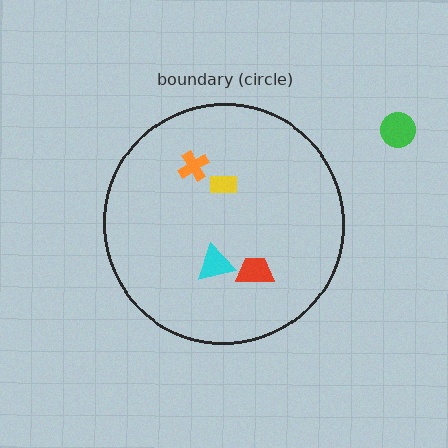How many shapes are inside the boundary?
4 inside, 1 outside.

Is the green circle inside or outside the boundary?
Outside.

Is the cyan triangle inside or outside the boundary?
Inside.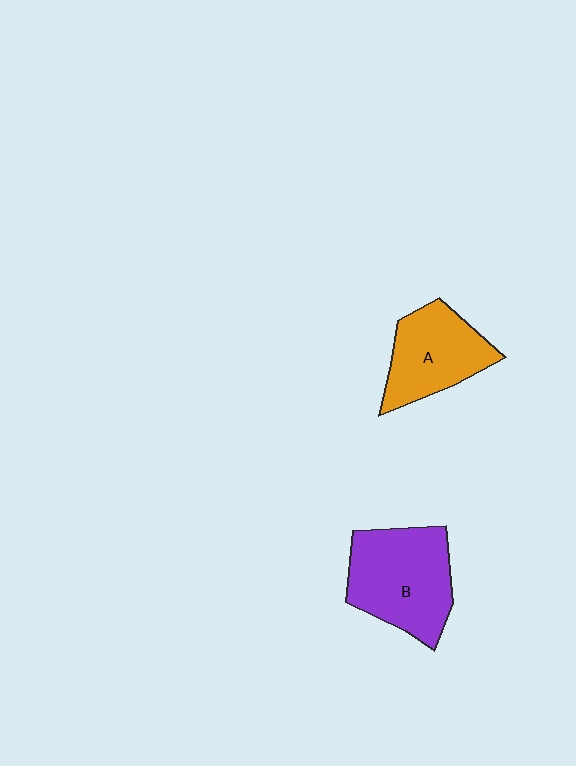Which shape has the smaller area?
Shape A (orange).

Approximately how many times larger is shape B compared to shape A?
Approximately 1.3 times.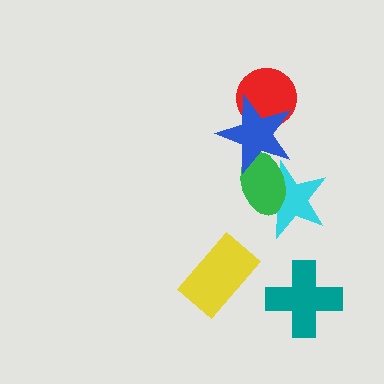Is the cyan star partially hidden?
Yes, it is partially covered by another shape.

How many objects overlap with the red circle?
1 object overlaps with the red circle.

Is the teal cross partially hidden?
No, no other shape covers it.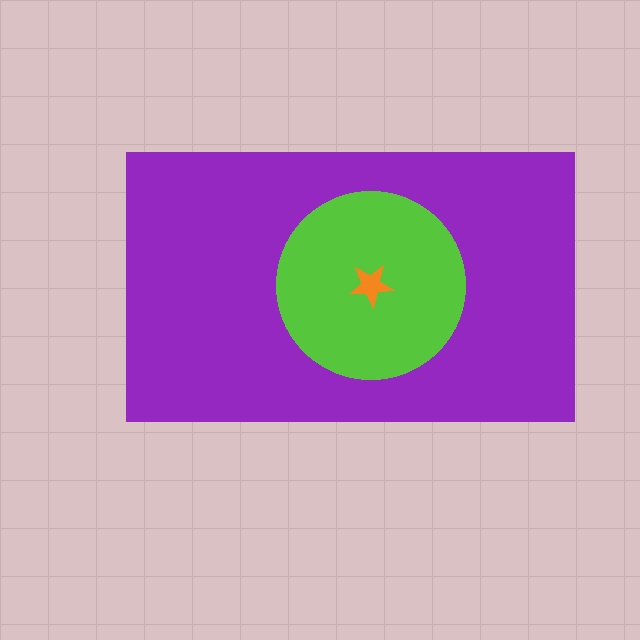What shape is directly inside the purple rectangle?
The lime circle.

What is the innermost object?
The orange star.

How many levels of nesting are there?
3.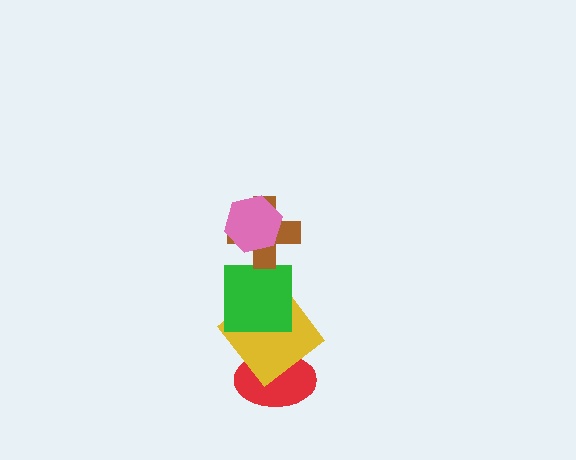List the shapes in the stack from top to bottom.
From top to bottom: the pink hexagon, the brown cross, the green square, the yellow diamond, the red ellipse.